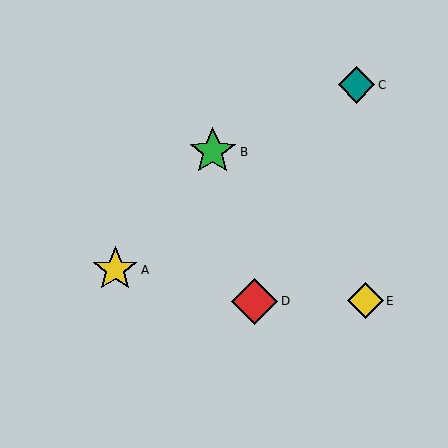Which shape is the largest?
The green star (labeled B) is the largest.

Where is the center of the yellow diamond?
The center of the yellow diamond is at (365, 301).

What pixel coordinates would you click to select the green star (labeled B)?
Click at (213, 152) to select the green star B.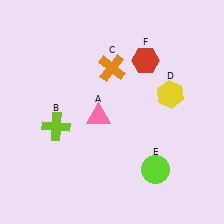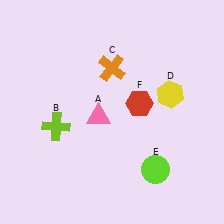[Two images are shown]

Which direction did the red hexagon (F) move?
The red hexagon (F) moved down.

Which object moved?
The red hexagon (F) moved down.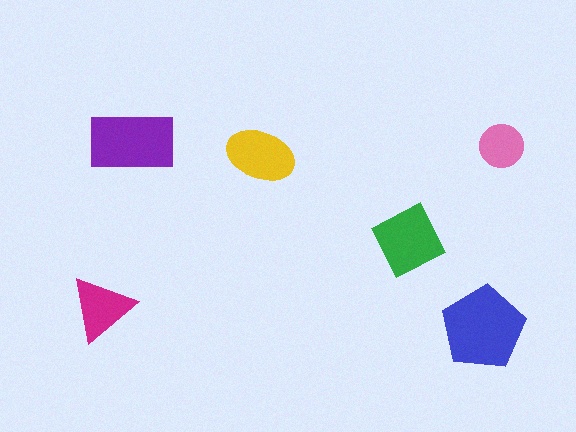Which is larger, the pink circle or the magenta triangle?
The magenta triangle.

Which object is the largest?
The blue pentagon.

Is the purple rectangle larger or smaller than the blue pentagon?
Smaller.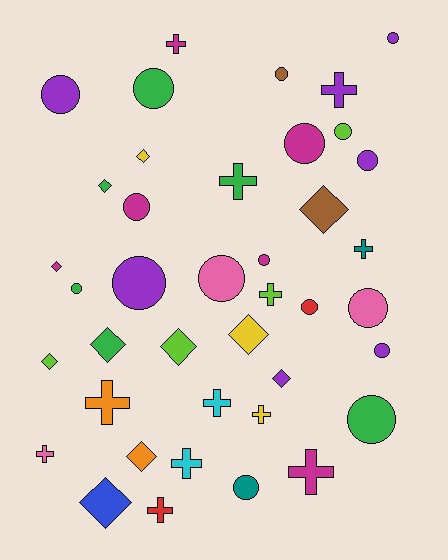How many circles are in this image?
There are 17 circles.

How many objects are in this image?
There are 40 objects.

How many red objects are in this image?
There are 2 red objects.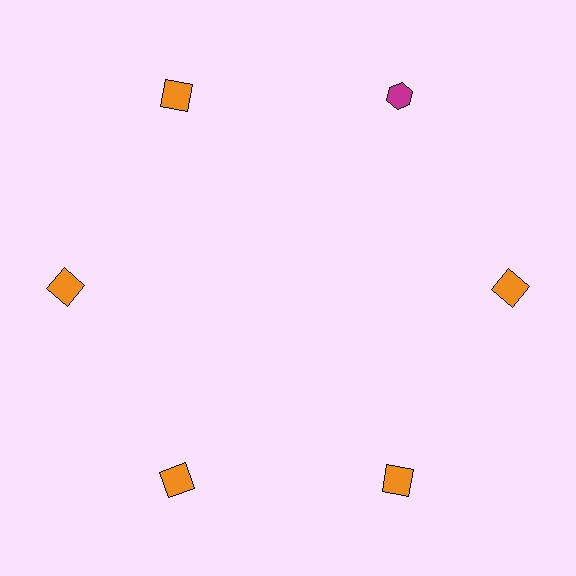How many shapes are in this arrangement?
There are 6 shapes arranged in a ring pattern.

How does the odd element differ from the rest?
It differs in both color (magenta instead of orange) and shape (hexagon instead of square).